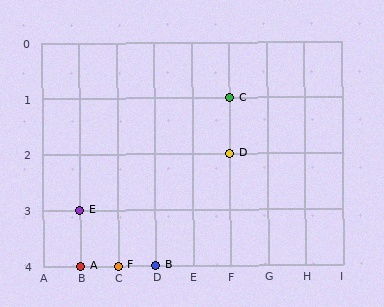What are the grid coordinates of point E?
Point E is at grid coordinates (B, 3).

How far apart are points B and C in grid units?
Points B and C are 2 columns and 3 rows apart (about 3.6 grid units diagonally).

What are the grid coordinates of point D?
Point D is at grid coordinates (F, 2).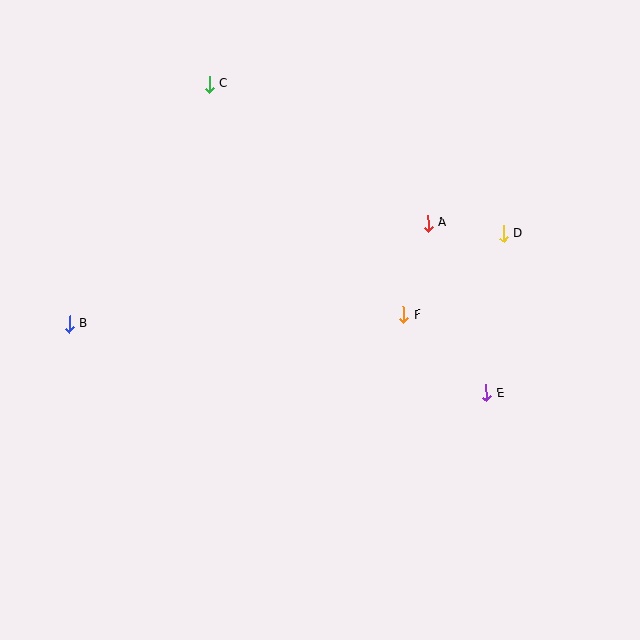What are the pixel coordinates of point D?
Point D is at (504, 234).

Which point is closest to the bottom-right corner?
Point E is closest to the bottom-right corner.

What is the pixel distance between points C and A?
The distance between C and A is 259 pixels.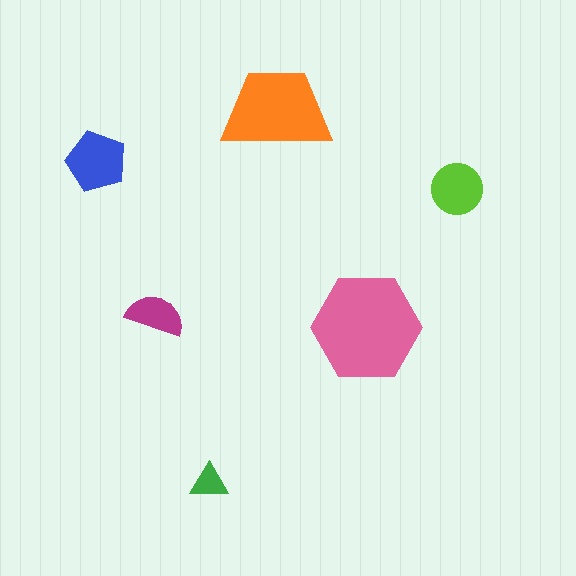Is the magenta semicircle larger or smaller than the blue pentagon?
Smaller.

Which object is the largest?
The pink hexagon.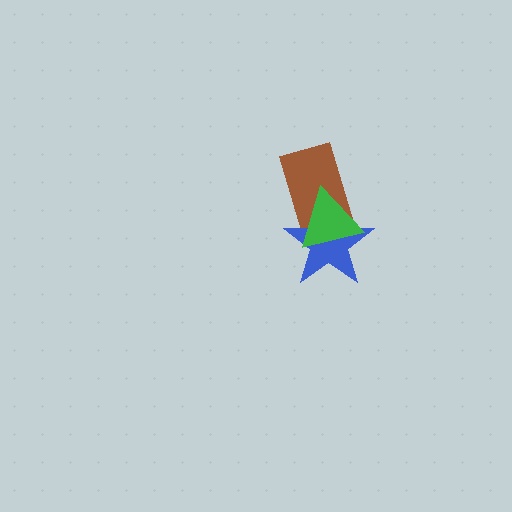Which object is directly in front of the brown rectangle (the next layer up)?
The blue star is directly in front of the brown rectangle.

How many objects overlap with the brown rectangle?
2 objects overlap with the brown rectangle.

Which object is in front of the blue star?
The green triangle is in front of the blue star.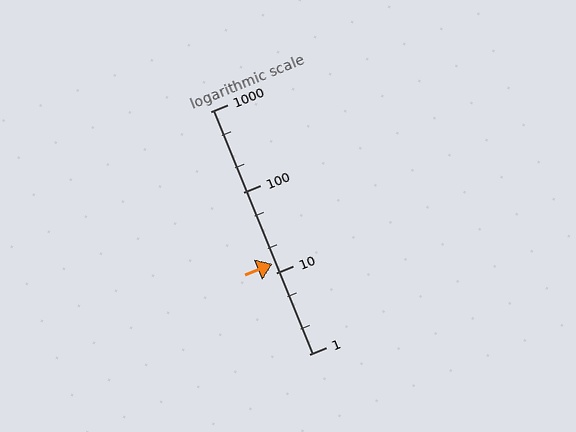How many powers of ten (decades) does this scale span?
The scale spans 3 decades, from 1 to 1000.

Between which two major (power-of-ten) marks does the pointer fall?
The pointer is between 10 and 100.